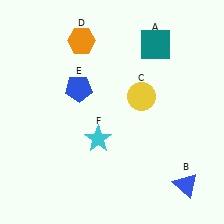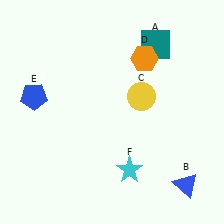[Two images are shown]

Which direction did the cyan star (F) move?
The cyan star (F) moved right.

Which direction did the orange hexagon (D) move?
The orange hexagon (D) moved right.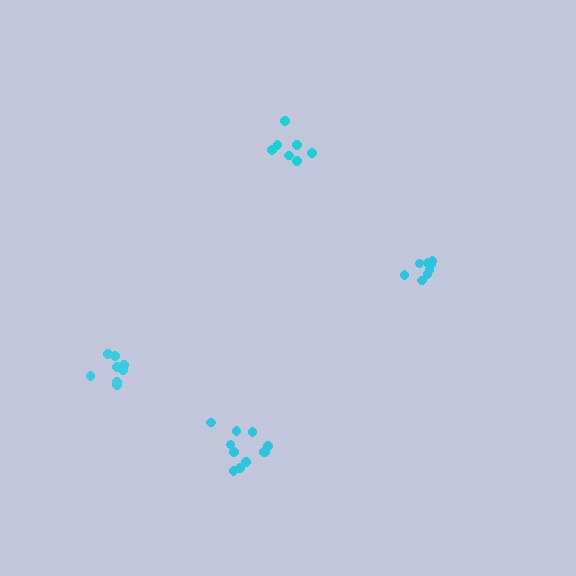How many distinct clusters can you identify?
There are 4 distinct clusters.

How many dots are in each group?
Group 1: 7 dots, Group 2: 8 dots, Group 3: 8 dots, Group 4: 11 dots (34 total).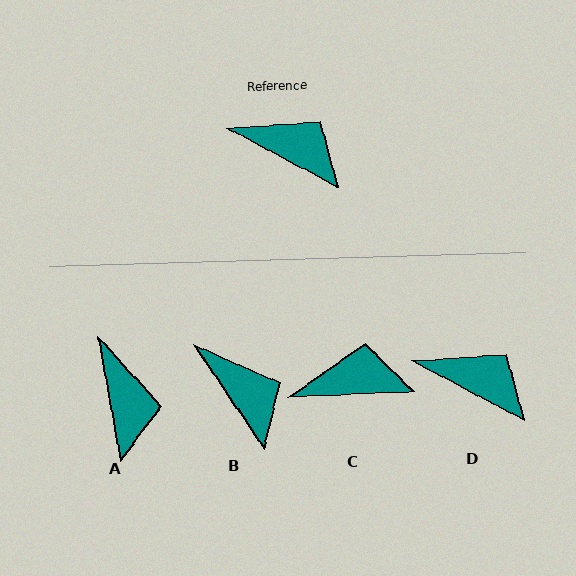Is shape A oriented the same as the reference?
No, it is off by about 52 degrees.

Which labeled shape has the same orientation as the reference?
D.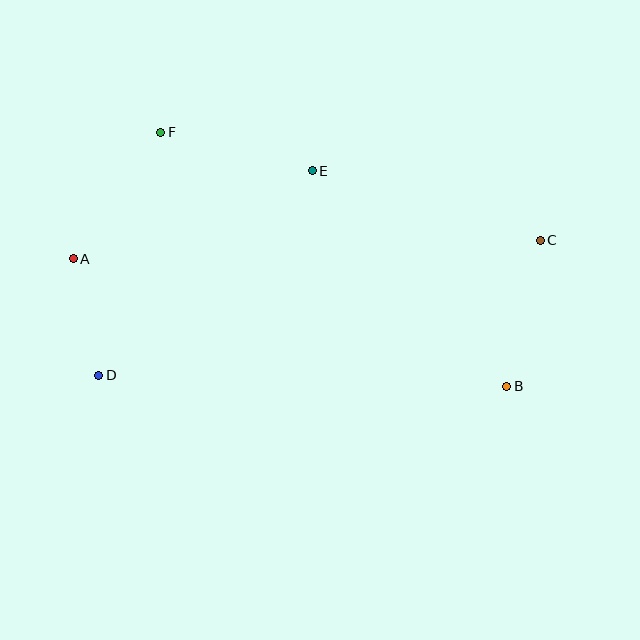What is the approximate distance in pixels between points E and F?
The distance between E and F is approximately 156 pixels.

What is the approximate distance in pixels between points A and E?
The distance between A and E is approximately 255 pixels.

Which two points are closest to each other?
Points A and D are closest to each other.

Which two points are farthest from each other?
Points A and C are farthest from each other.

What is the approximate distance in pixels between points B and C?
The distance between B and C is approximately 150 pixels.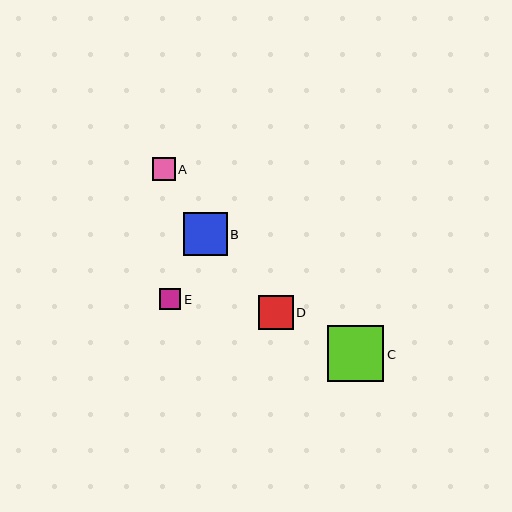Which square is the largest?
Square C is the largest with a size of approximately 56 pixels.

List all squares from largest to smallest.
From largest to smallest: C, B, D, A, E.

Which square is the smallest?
Square E is the smallest with a size of approximately 22 pixels.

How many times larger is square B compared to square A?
Square B is approximately 1.9 times the size of square A.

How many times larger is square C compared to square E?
Square C is approximately 2.6 times the size of square E.